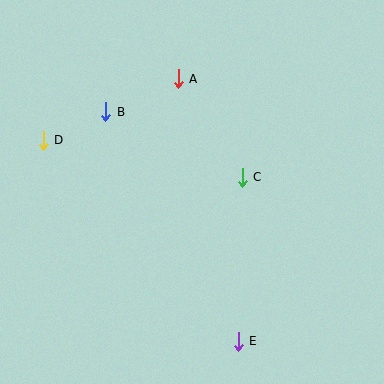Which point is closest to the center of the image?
Point C at (242, 177) is closest to the center.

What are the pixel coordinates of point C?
Point C is at (242, 177).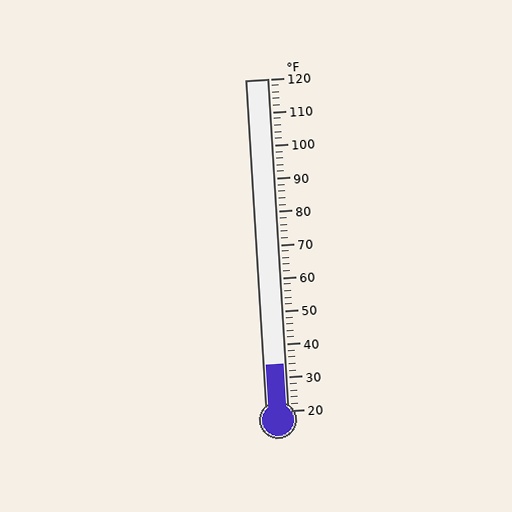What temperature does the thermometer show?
The thermometer shows approximately 34°F.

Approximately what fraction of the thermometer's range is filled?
The thermometer is filled to approximately 15% of its range.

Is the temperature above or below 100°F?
The temperature is below 100°F.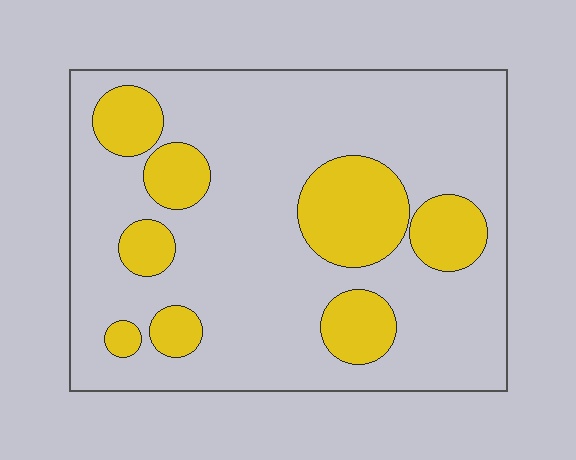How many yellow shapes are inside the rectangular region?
8.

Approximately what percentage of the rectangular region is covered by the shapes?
Approximately 25%.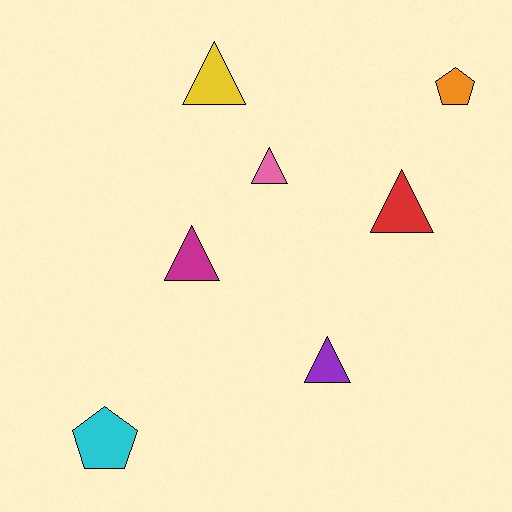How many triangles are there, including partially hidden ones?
There are 5 triangles.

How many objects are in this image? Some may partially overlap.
There are 7 objects.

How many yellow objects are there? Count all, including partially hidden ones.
There is 1 yellow object.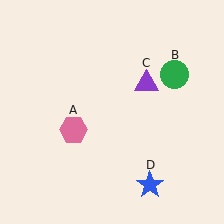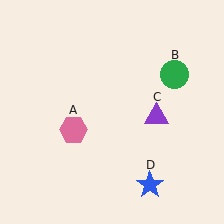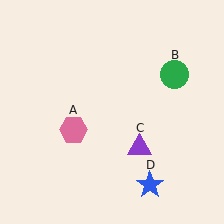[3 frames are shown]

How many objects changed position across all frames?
1 object changed position: purple triangle (object C).